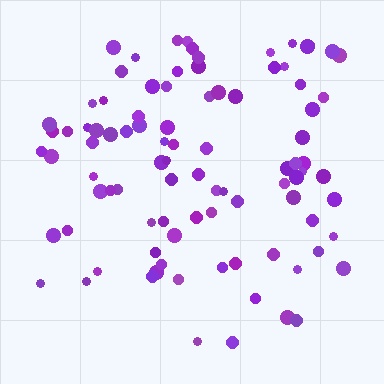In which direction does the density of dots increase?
From bottom to top, with the top side densest.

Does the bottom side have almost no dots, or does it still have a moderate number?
Still a moderate number, just noticeably fewer than the top.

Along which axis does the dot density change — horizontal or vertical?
Vertical.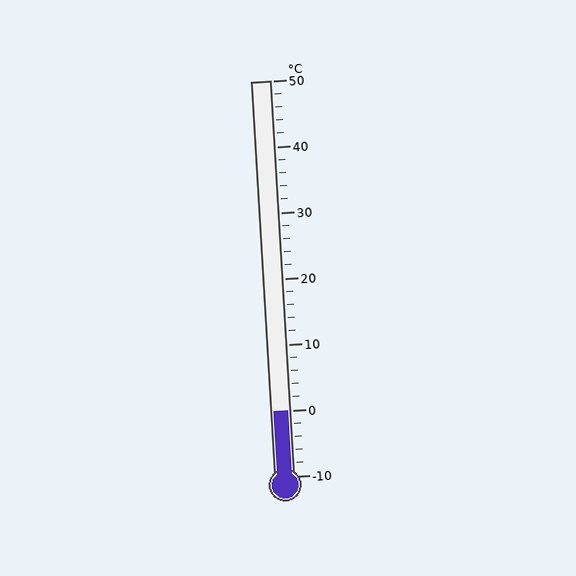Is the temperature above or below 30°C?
The temperature is below 30°C.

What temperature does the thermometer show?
The thermometer shows approximately 0°C.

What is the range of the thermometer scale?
The thermometer scale ranges from -10°C to 50°C.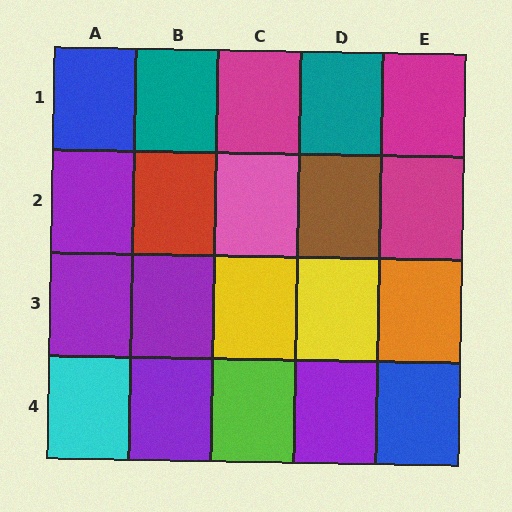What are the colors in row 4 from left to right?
Cyan, purple, lime, purple, blue.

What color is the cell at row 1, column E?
Magenta.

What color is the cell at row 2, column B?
Red.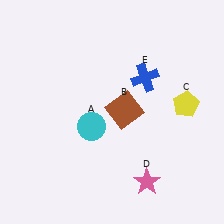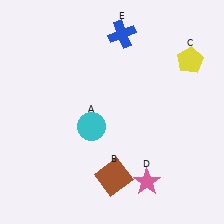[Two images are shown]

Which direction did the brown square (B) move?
The brown square (B) moved down.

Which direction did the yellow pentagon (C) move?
The yellow pentagon (C) moved up.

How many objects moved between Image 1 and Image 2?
3 objects moved between the two images.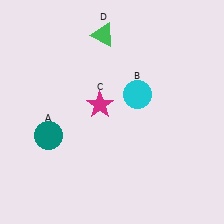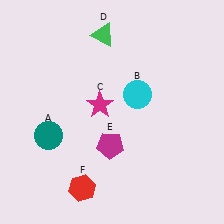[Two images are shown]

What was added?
A magenta pentagon (E), a red hexagon (F) were added in Image 2.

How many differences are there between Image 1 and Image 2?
There are 2 differences between the two images.